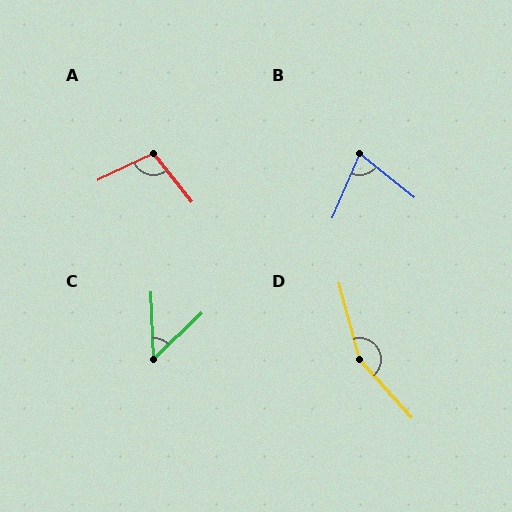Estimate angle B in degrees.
Approximately 74 degrees.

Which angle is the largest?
D, at approximately 153 degrees.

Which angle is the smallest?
C, at approximately 48 degrees.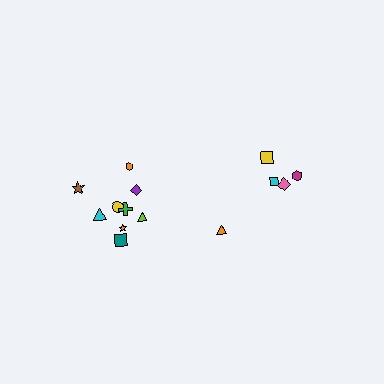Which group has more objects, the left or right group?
The left group.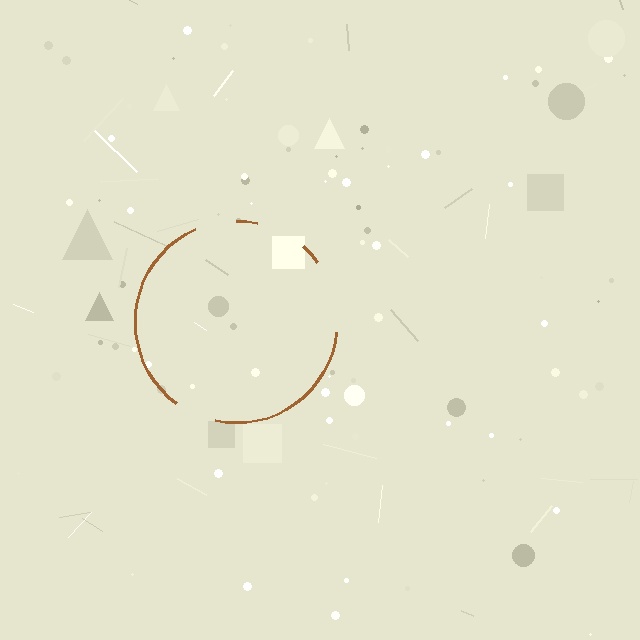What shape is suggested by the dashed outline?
The dashed outline suggests a circle.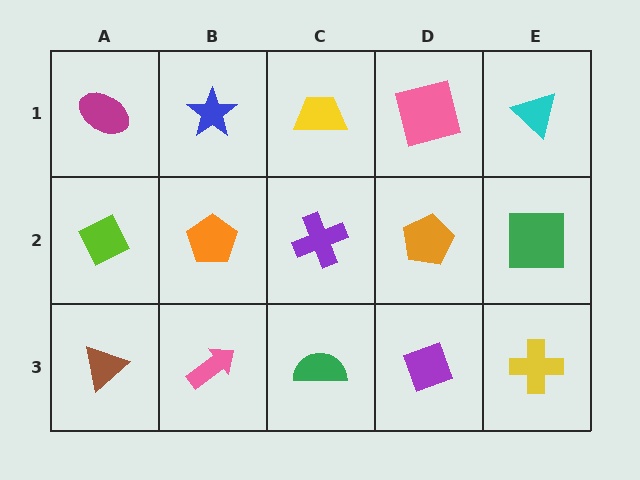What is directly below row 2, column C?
A green semicircle.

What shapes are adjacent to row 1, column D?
An orange pentagon (row 2, column D), a yellow trapezoid (row 1, column C), a cyan triangle (row 1, column E).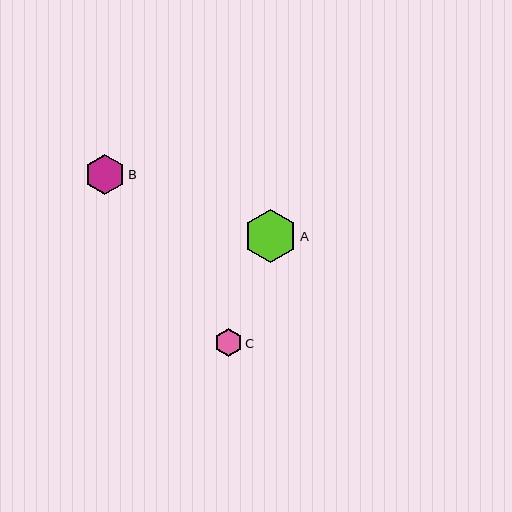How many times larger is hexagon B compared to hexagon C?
Hexagon B is approximately 1.5 times the size of hexagon C.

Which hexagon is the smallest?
Hexagon C is the smallest with a size of approximately 28 pixels.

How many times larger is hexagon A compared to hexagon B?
Hexagon A is approximately 1.3 times the size of hexagon B.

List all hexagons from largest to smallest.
From largest to smallest: A, B, C.